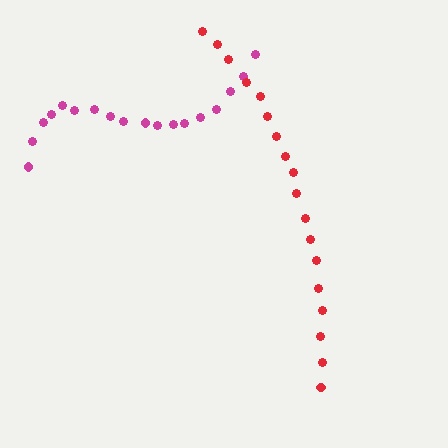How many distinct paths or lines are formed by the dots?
There are 2 distinct paths.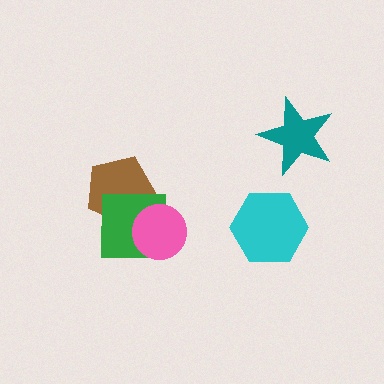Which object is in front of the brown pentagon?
The green square is in front of the brown pentagon.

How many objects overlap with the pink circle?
1 object overlaps with the pink circle.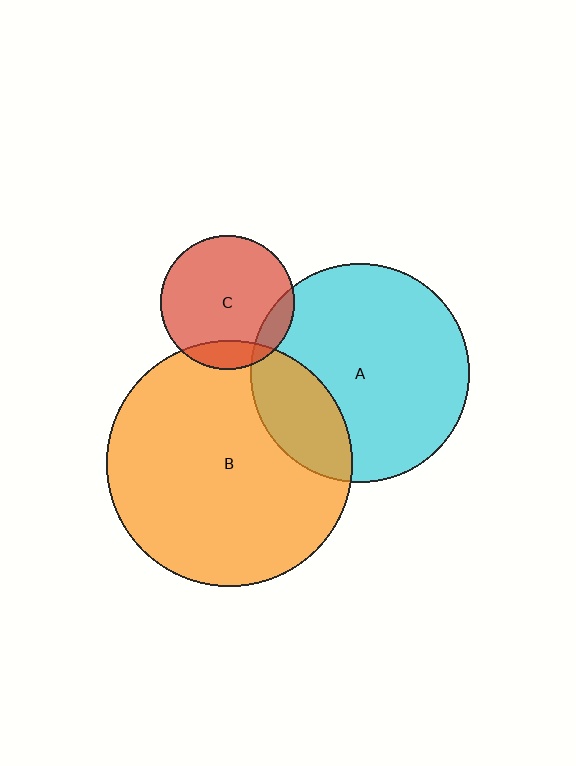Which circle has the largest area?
Circle B (orange).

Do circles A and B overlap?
Yes.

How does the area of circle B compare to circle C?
Approximately 3.4 times.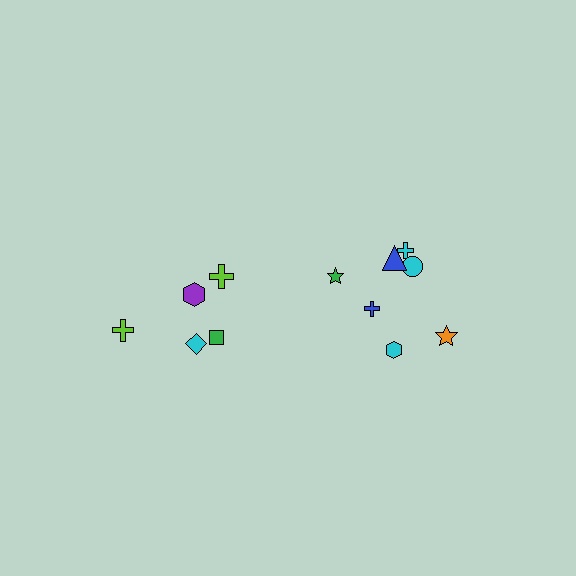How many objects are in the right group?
There are 7 objects.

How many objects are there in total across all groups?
There are 12 objects.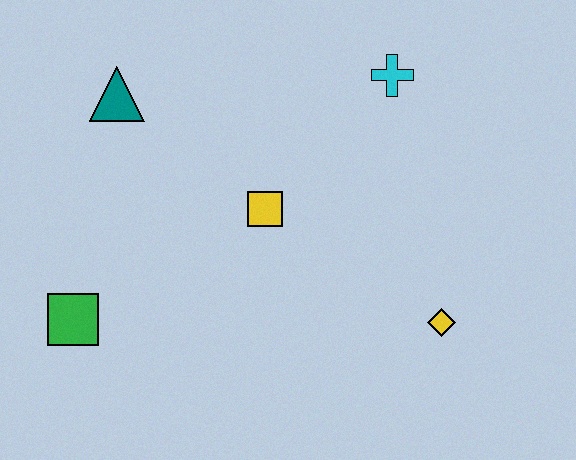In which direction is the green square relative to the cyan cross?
The green square is to the left of the cyan cross.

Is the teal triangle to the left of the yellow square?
Yes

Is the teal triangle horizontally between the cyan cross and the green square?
Yes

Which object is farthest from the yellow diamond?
The teal triangle is farthest from the yellow diamond.